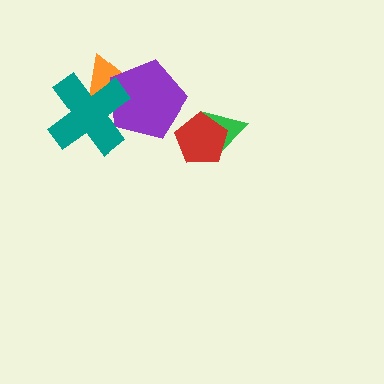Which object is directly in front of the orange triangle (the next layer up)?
The purple pentagon is directly in front of the orange triangle.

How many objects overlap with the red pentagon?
1 object overlaps with the red pentagon.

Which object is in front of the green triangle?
The red pentagon is in front of the green triangle.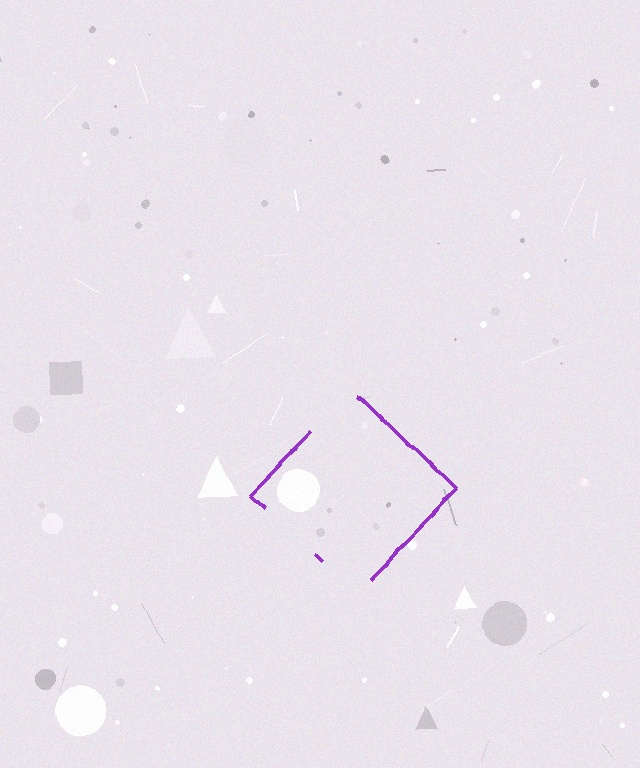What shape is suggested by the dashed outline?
The dashed outline suggests a diamond.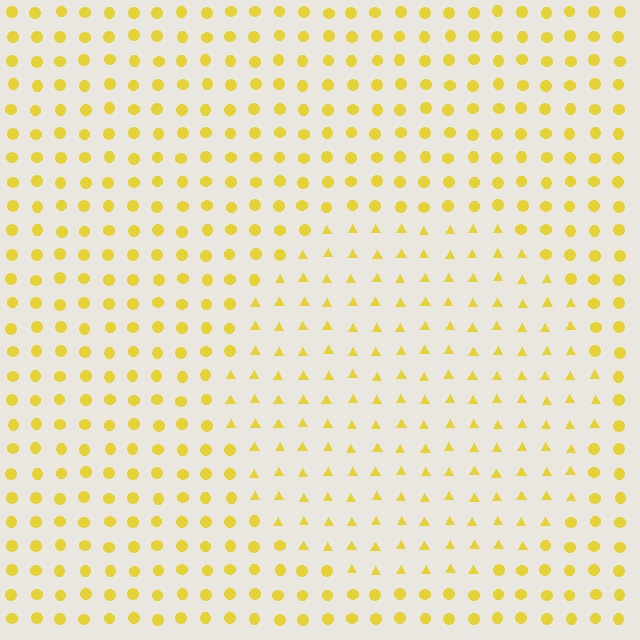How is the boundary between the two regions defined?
The boundary is defined by a change in element shape: triangles inside vs. circles outside. All elements share the same color and spacing.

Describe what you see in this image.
The image is filled with small yellow elements arranged in a uniform grid. A circle-shaped region contains triangles, while the surrounding area contains circles. The boundary is defined purely by the change in element shape.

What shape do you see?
I see a circle.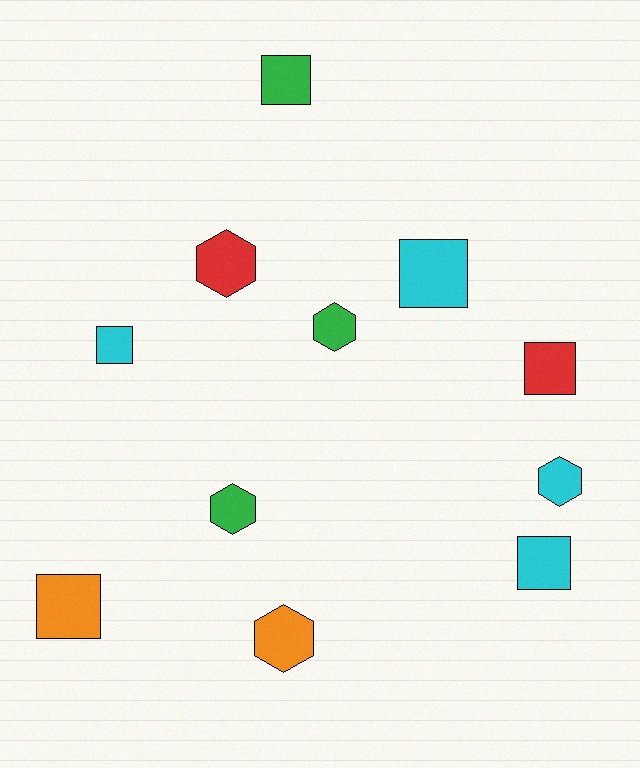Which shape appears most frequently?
Square, with 6 objects.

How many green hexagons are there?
There are 2 green hexagons.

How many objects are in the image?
There are 11 objects.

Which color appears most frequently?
Cyan, with 4 objects.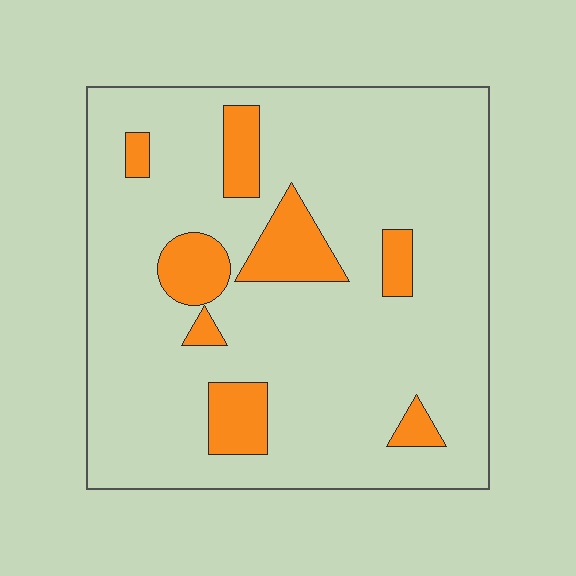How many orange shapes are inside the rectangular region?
8.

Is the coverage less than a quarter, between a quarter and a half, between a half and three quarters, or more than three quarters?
Less than a quarter.